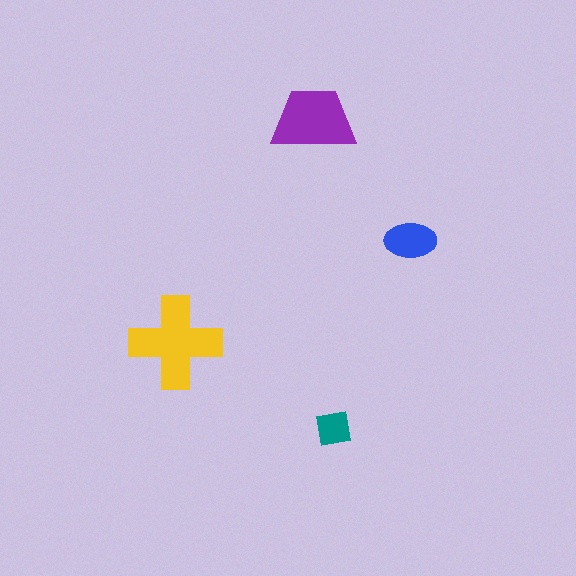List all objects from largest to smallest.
The yellow cross, the purple trapezoid, the blue ellipse, the teal square.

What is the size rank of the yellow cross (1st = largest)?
1st.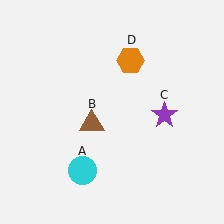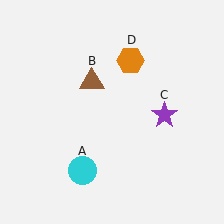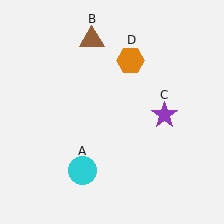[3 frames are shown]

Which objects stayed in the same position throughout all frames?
Cyan circle (object A) and purple star (object C) and orange hexagon (object D) remained stationary.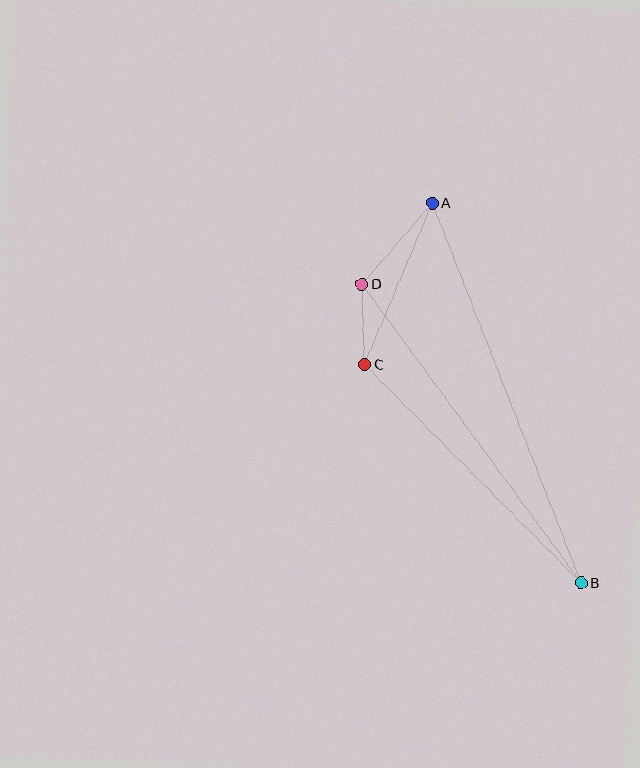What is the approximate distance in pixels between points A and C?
The distance between A and C is approximately 175 pixels.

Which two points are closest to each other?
Points C and D are closest to each other.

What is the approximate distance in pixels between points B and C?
The distance between B and C is approximately 307 pixels.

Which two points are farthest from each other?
Points A and B are farthest from each other.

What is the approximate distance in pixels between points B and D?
The distance between B and D is approximately 370 pixels.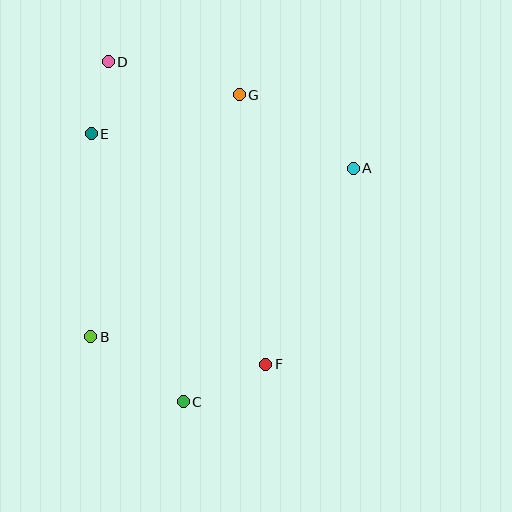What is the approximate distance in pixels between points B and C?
The distance between B and C is approximately 113 pixels.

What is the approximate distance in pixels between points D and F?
The distance between D and F is approximately 341 pixels.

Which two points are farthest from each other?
Points C and D are farthest from each other.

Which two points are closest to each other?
Points D and E are closest to each other.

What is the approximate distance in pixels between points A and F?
The distance between A and F is approximately 215 pixels.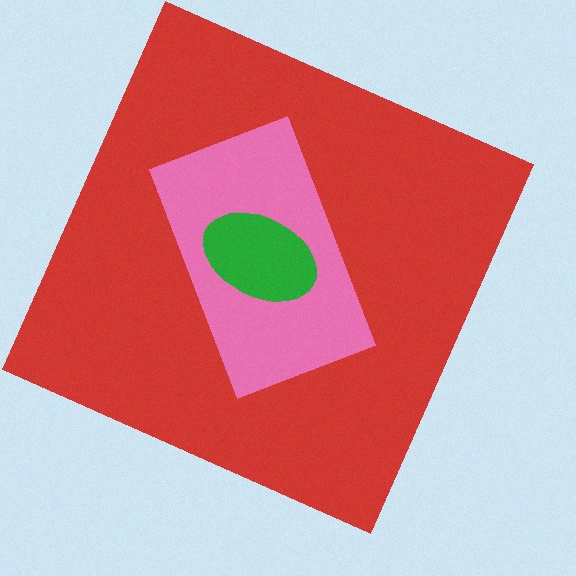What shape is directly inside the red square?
The pink rectangle.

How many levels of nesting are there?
3.